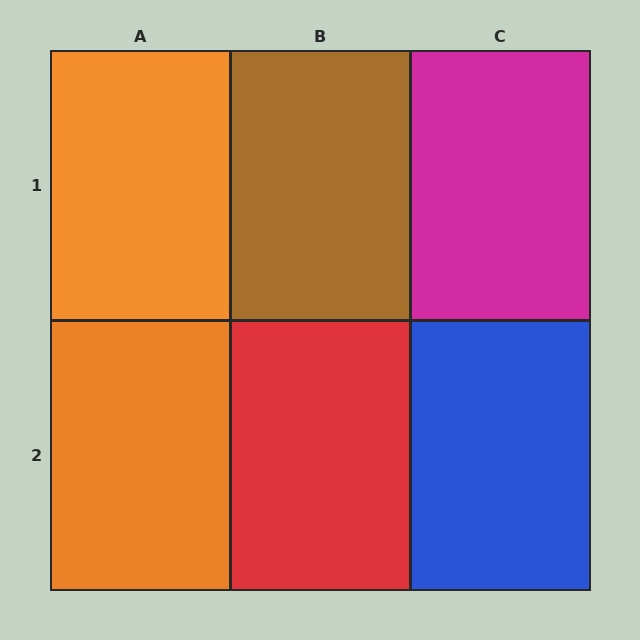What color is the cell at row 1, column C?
Magenta.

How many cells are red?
1 cell is red.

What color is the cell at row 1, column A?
Orange.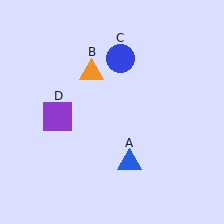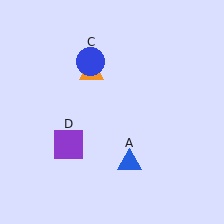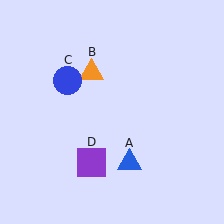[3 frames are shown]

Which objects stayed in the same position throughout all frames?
Blue triangle (object A) and orange triangle (object B) remained stationary.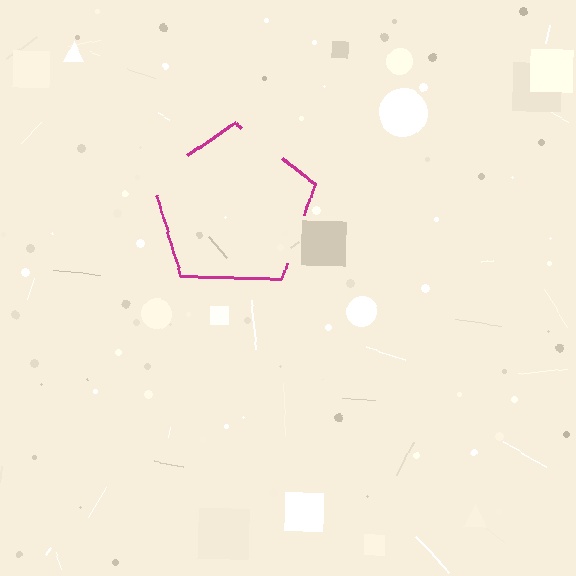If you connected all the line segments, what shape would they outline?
They would outline a pentagon.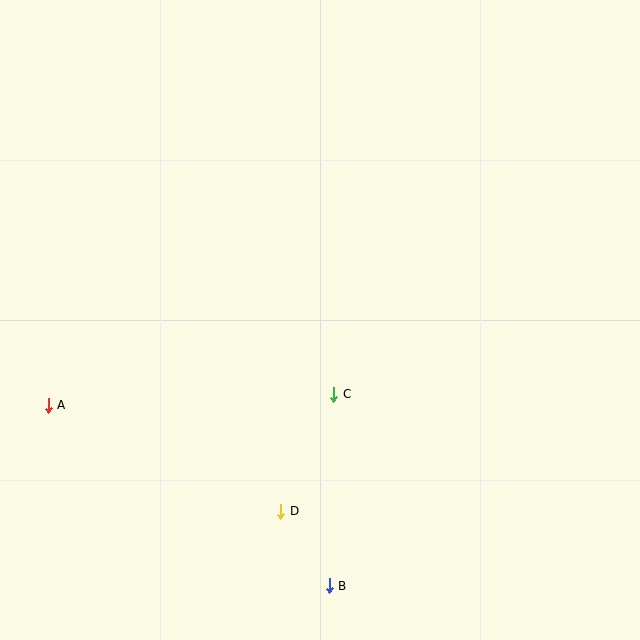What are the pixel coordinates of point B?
Point B is at (329, 586).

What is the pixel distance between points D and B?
The distance between D and B is 89 pixels.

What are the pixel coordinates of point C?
Point C is at (334, 394).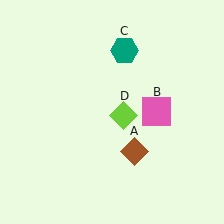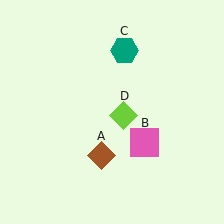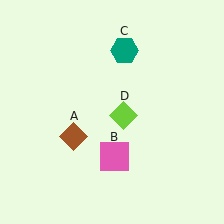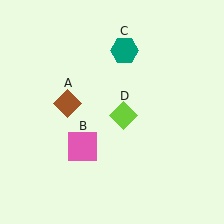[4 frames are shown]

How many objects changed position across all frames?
2 objects changed position: brown diamond (object A), pink square (object B).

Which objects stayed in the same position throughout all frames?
Teal hexagon (object C) and lime diamond (object D) remained stationary.